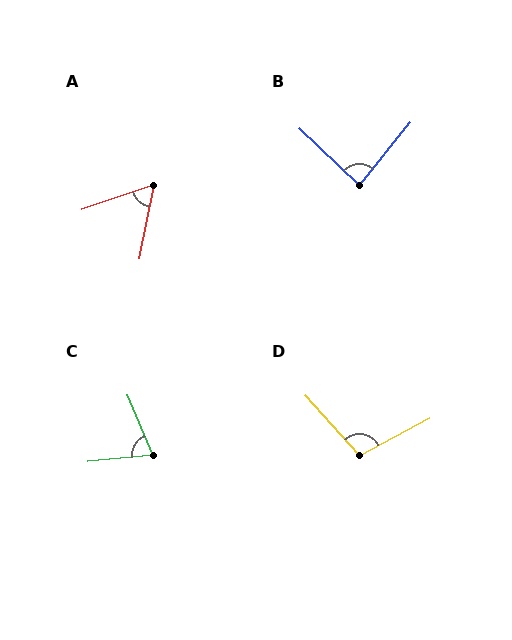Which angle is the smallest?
A, at approximately 60 degrees.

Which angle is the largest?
D, at approximately 104 degrees.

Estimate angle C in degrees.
Approximately 73 degrees.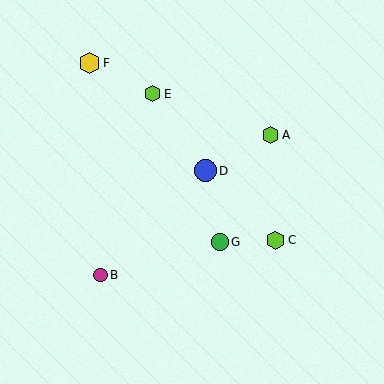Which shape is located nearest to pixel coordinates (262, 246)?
The lime hexagon (labeled C) at (275, 240) is nearest to that location.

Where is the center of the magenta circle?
The center of the magenta circle is at (100, 275).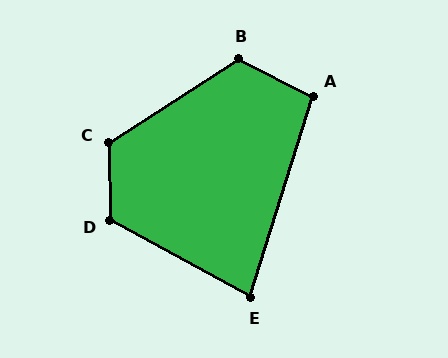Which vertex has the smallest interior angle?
E, at approximately 79 degrees.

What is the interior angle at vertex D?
Approximately 120 degrees (obtuse).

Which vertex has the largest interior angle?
C, at approximately 122 degrees.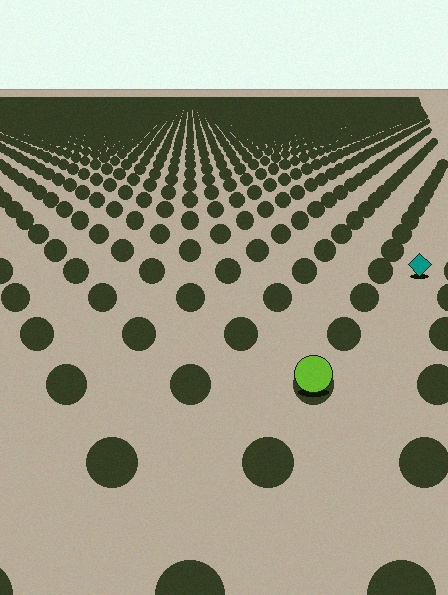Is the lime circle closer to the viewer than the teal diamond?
Yes. The lime circle is closer — you can tell from the texture gradient: the ground texture is coarser near it.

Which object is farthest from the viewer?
The teal diamond is farthest from the viewer. It appears smaller and the ground texture around it is denser.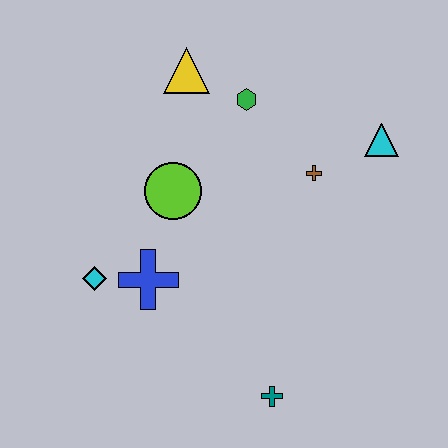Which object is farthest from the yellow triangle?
The teal cross is farthest from the yellow triangle.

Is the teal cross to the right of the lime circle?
Yes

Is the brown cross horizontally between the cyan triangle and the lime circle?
Yes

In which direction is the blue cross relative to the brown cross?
The blue cross is to the left of the brown cross.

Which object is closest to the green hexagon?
The yellow triangle is closest to the green hexagon.